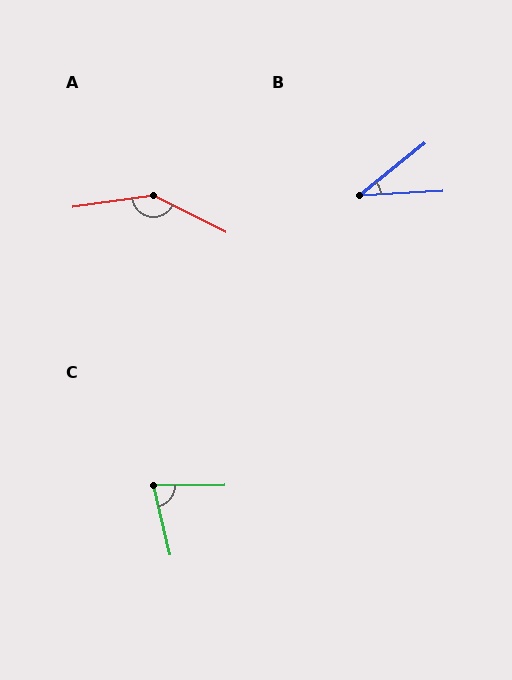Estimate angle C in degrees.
Approximately 77 degrees.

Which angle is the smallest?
B, at approximately 35 degrees.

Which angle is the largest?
A, at approximately 146 degrees.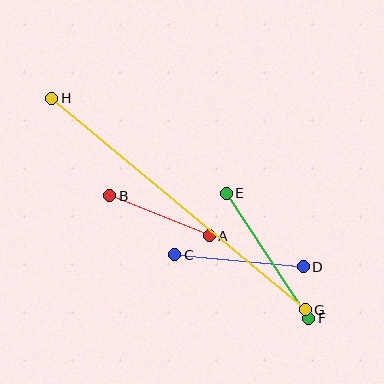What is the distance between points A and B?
The distance is approximately 107 pixels.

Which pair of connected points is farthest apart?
Points G and H are farthest apart.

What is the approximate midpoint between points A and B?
The midpoint is at approximately (159, 216) pixels.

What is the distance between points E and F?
The distance is approximately 150 pixels.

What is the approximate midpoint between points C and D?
The midpoint is at approximately (239, 261) pixels.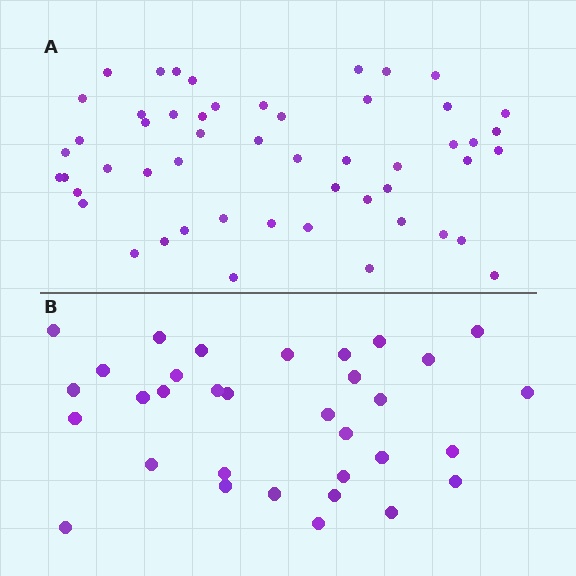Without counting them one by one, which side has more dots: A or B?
Region A (the top region) has more dots.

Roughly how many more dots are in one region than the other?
Region A has approximately 20 more dots than region B.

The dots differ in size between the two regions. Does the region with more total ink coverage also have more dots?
No. Region B has more total ink coverage because its dots are larger, but region A actually contains more individual dots. Total area can be misleading — the number of items is what matters here.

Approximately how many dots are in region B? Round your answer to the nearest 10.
About 30 dots. (The exact count is 33, which rounds to 30.)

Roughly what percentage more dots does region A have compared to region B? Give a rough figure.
About 60% more.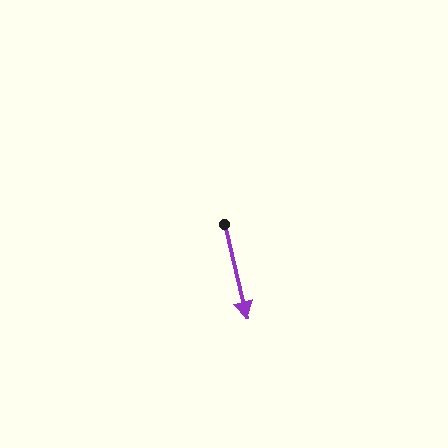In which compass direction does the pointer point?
South.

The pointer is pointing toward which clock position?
Roughly 6 o'clock.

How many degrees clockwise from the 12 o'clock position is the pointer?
Approximately 166 degrees.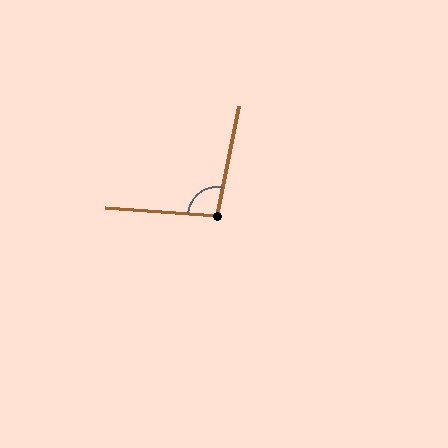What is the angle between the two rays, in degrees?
Approximately 98 degrees.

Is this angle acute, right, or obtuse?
It is obtuse.